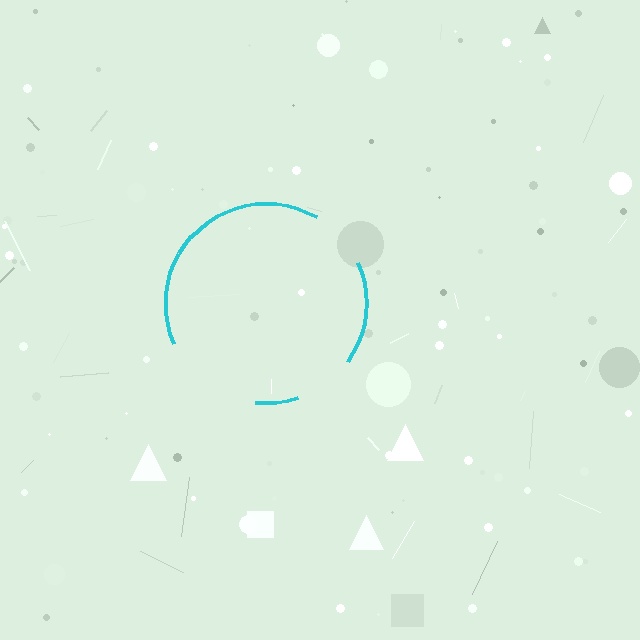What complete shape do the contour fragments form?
The contour fragments form a circle.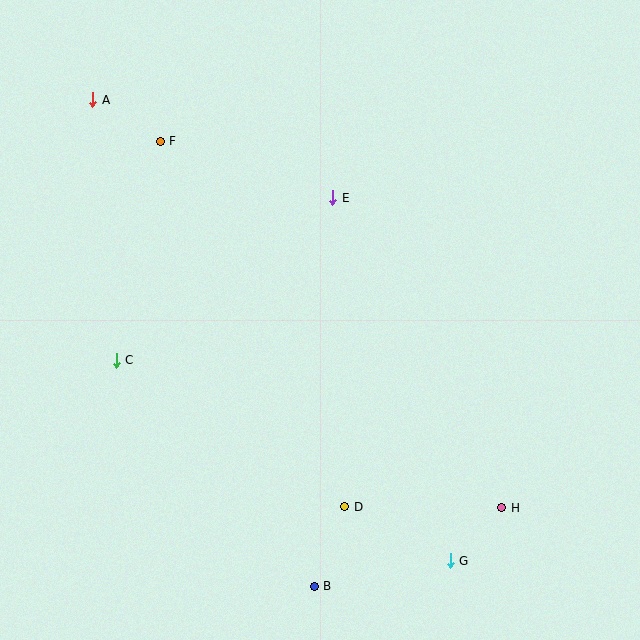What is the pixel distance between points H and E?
The distance between H and E is 353 pixels.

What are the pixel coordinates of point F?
Point F is at (160, 141).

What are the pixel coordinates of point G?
Point G is at (450, 561).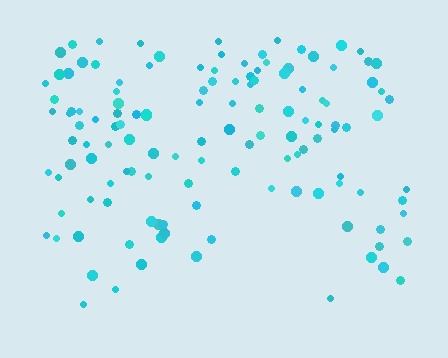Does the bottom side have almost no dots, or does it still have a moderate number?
Still a moderate number, just noticeably fewer than the top.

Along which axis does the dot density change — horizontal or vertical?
Vertical.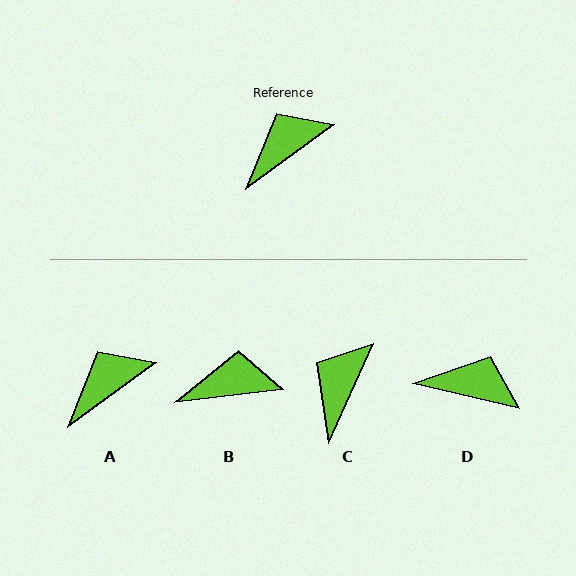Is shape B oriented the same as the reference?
No, it is off by about 29 degrees.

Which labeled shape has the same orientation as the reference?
A.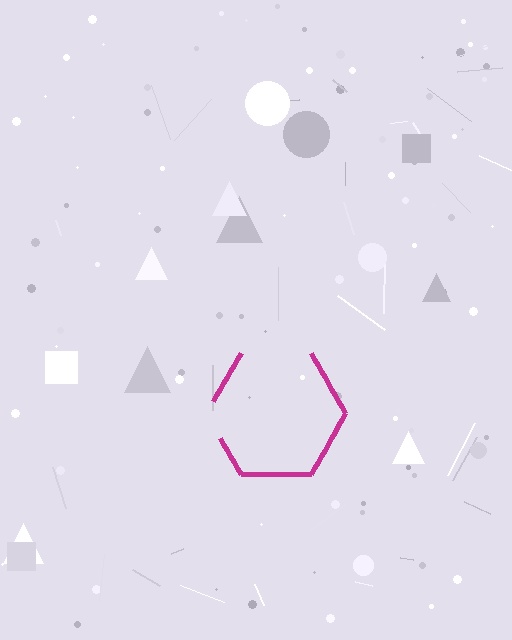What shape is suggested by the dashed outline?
The dashed outline suggests a hexagon.